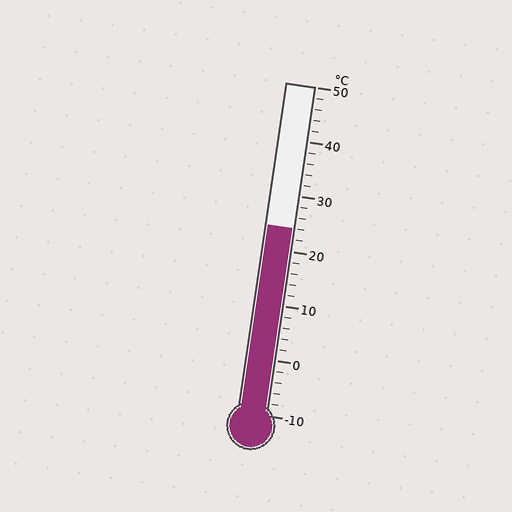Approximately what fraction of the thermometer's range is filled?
The thermometer is filled to approximately 55% of its range.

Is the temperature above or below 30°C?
The temperature is below 30°C.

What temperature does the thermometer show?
The thermometer shows approximately 24°C.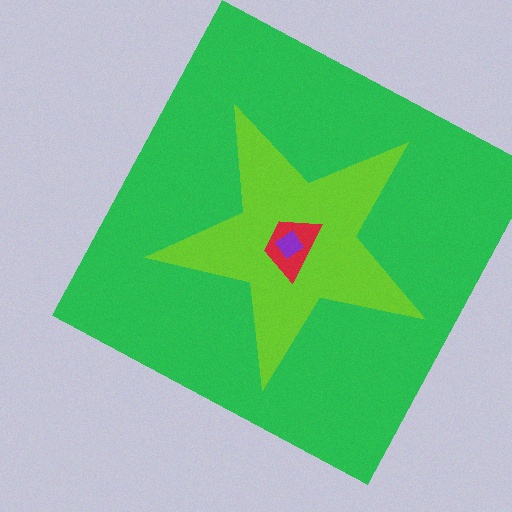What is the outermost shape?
The green square.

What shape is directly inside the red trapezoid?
The purple diamond.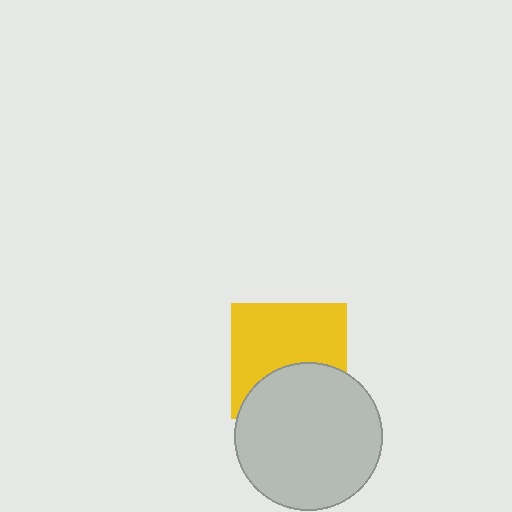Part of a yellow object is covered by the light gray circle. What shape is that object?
It is a square.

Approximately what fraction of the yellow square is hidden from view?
Roughly 39% of the yellow square is hidden behind the light gray circle.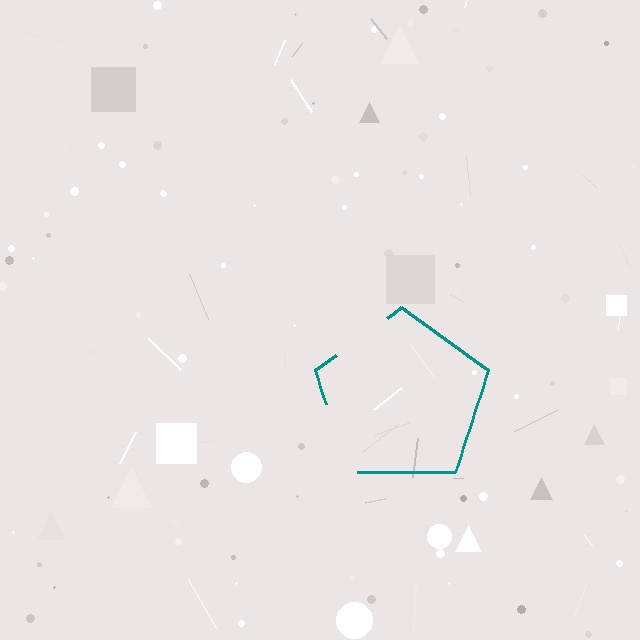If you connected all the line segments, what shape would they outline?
They would outline a pentagon.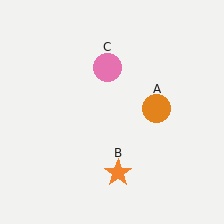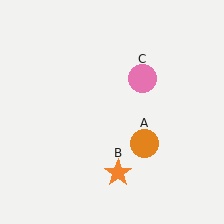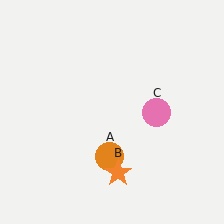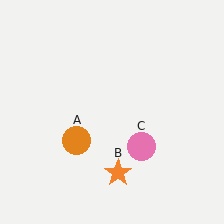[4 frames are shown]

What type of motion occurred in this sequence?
The orange circle (object A), pink circle (object C) rotated clockwise around the center of the scene.